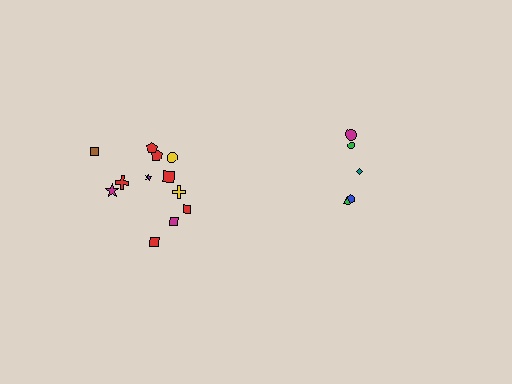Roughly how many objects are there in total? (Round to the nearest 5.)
Roughly 15 objects in total.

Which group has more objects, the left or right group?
The left group.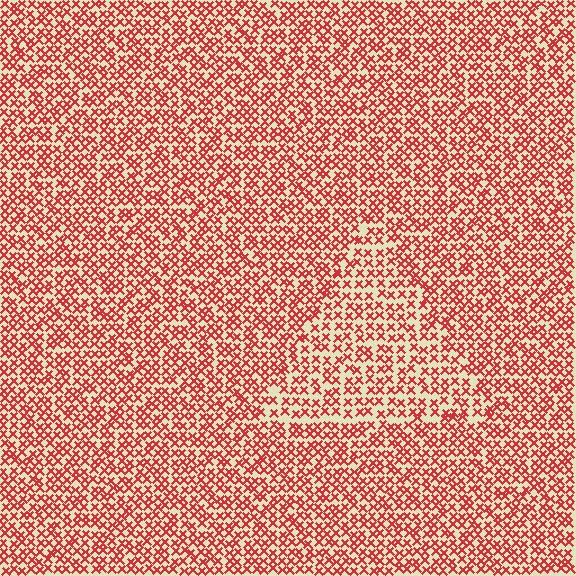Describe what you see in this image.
The image contains small red elements arranged at two different densities. A triangle-shaped region is visible where the elements are less densely packed than the surrounding area.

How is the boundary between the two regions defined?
The boundary is defined by a change in element density (approximately 1.4x ratio). All elements are the same color, size, and shape.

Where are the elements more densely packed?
The elements are more densely packed outside the triangle boundary.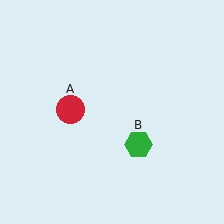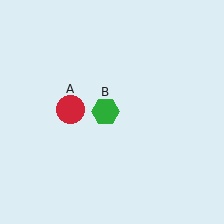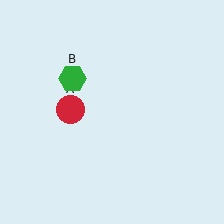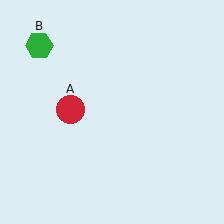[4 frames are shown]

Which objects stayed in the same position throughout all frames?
Red circle (object A) remained stationary.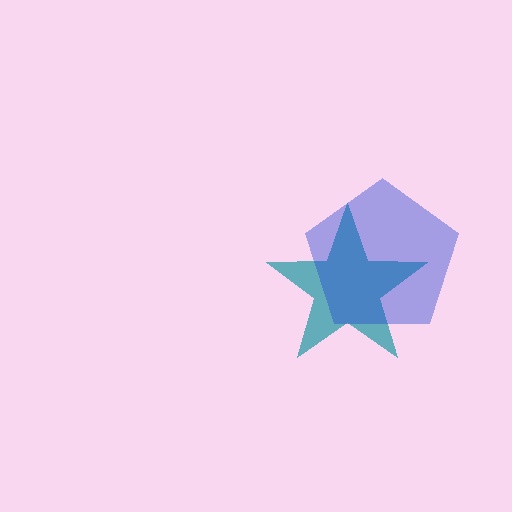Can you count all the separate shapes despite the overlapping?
Yes, there are 2 separate shapes.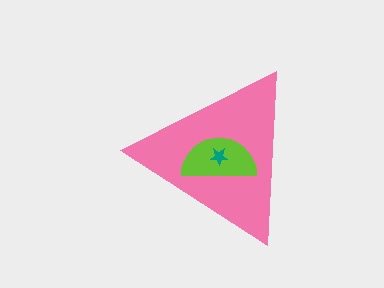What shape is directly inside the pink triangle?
The lime semicircle.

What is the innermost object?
The teal star.